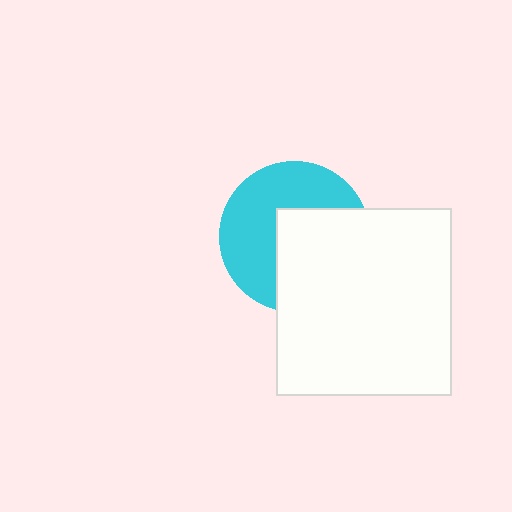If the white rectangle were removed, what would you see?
You would see the complete cyan circle.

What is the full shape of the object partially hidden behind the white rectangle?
The partially hidden object is a cyan circle.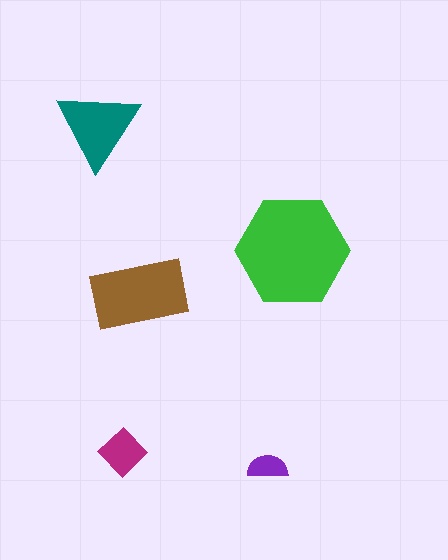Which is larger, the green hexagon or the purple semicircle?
The green hexagon.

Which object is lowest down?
The purple semicircle is bottommost.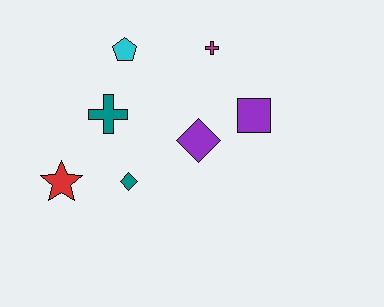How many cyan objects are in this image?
There is 1 cyan object.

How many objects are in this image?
There are 7 objects.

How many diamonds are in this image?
There are 2 diamonds.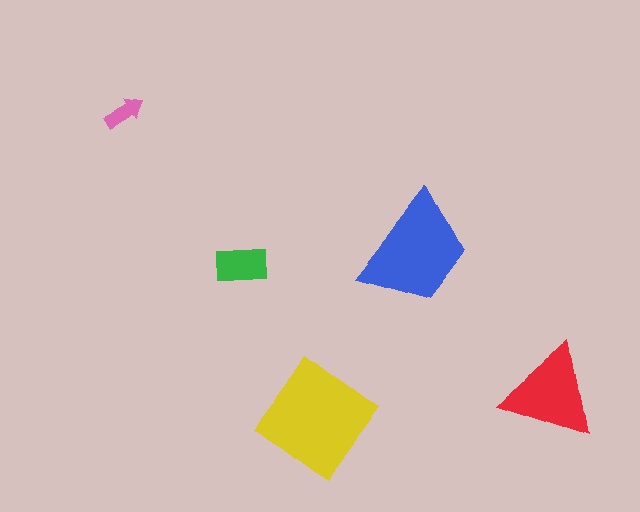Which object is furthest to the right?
The red triangle is rightmost.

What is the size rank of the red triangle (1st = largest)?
3rd.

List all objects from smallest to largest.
The pink arrow, the green rectangle, the red triangle, the blue trapezoid, the yellow diamond.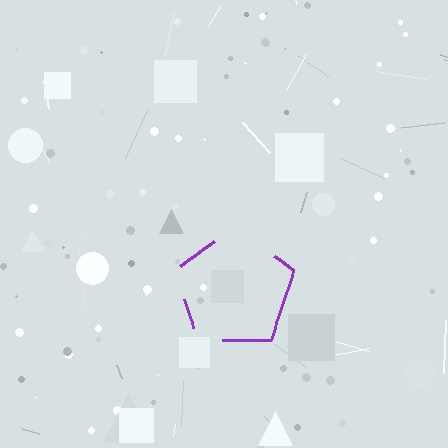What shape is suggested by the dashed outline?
The dashed outline suggests a pentagon.